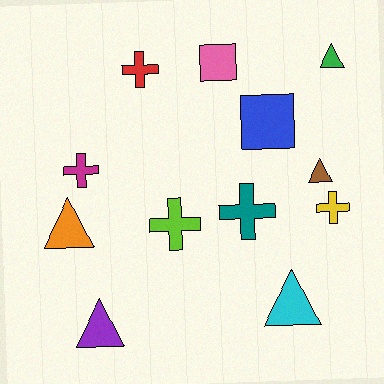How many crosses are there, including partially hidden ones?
There are 5 crosses.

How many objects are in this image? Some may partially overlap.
There are 12 objects.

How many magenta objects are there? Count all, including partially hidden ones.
There is 1 magenta object.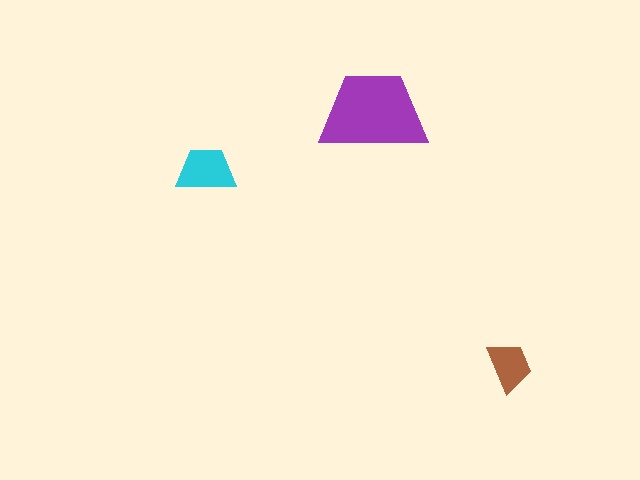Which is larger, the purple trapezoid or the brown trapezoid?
The purple one.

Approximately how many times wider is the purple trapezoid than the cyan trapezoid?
About 2 times wider.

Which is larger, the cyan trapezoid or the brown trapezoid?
The cyan one.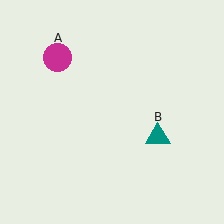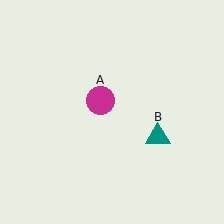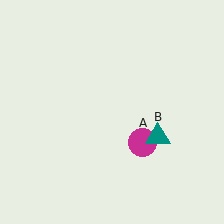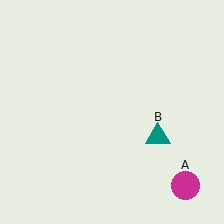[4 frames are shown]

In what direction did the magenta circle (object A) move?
The magenta circle (object A) moved down and to the right.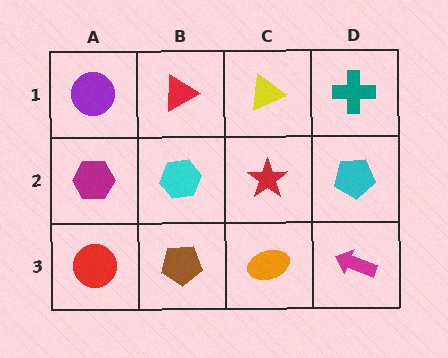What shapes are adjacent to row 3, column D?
A cyan pentagon (row 2, column D), an orange ellipse (row 3, column C).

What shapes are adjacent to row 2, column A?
A purple circle (row 1, column A), a red circle (row 3, column A), a cyan hexagon (row 2, column B).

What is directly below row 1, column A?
A magenta hexagon.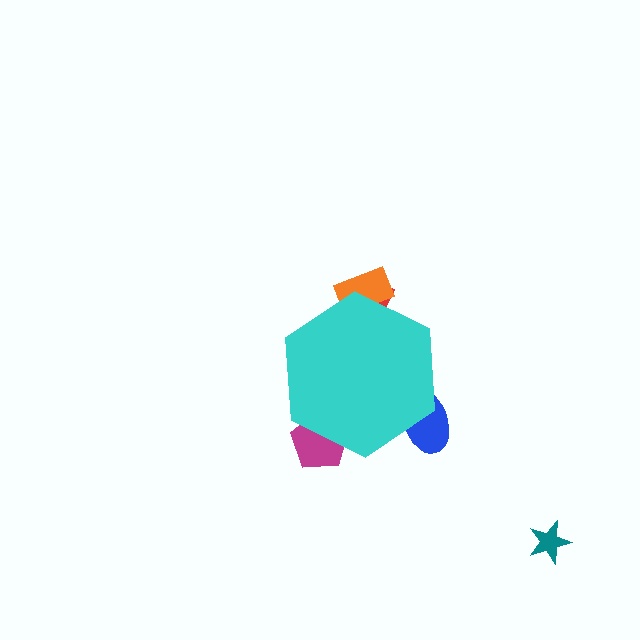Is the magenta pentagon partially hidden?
Yes, the magenta pentagon is partially hidden behind the cyan hexagon.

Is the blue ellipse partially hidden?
Yes, the blue ellipse is partially hidden behind the cyan hexagon.